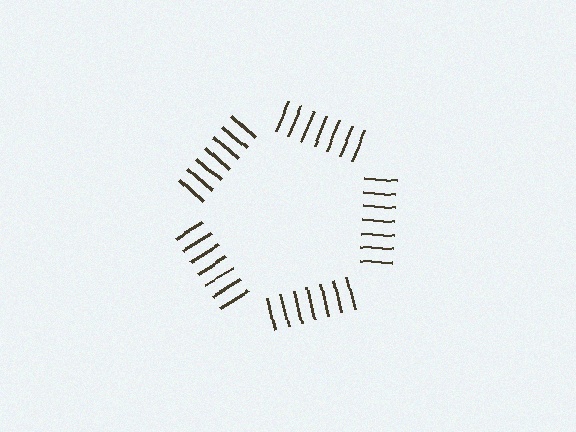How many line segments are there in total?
35 — 7 along each of the 5 edges.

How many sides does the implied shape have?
5 sides — the line-ends trace a pentagon.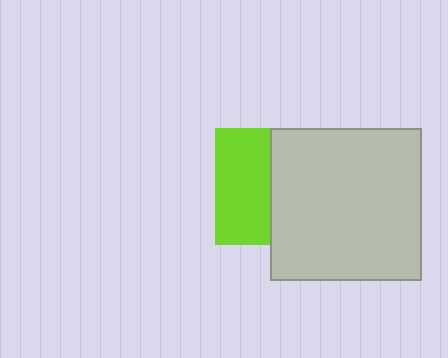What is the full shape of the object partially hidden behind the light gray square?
The partially hidden object is a lime square.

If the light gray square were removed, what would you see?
You would see the complete lime square.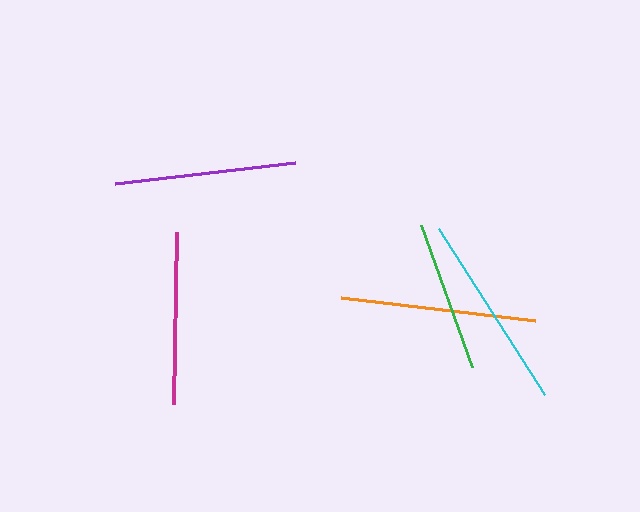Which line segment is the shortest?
The green line is the shortest at approximately 151 pixels.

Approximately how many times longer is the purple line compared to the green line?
The purple line is approximately 1.2 times the length of the green line.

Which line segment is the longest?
The cyan line is the longest at approximately 196 pixels.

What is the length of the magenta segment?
The magenta segment is approximately 171 pixels long.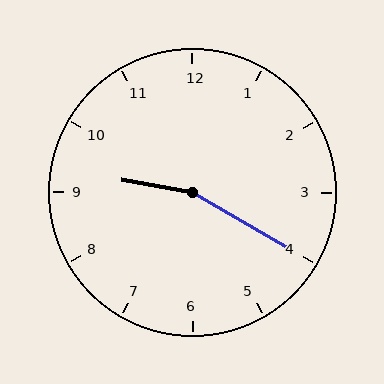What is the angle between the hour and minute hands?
Approximately 160 degrees.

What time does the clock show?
9:20.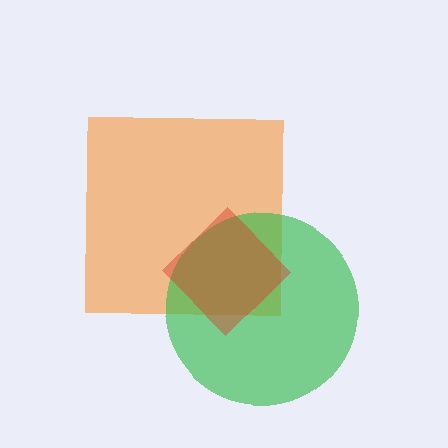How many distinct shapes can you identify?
There are 3 distinct shapes: an orange square, a green circle, a red diamond.